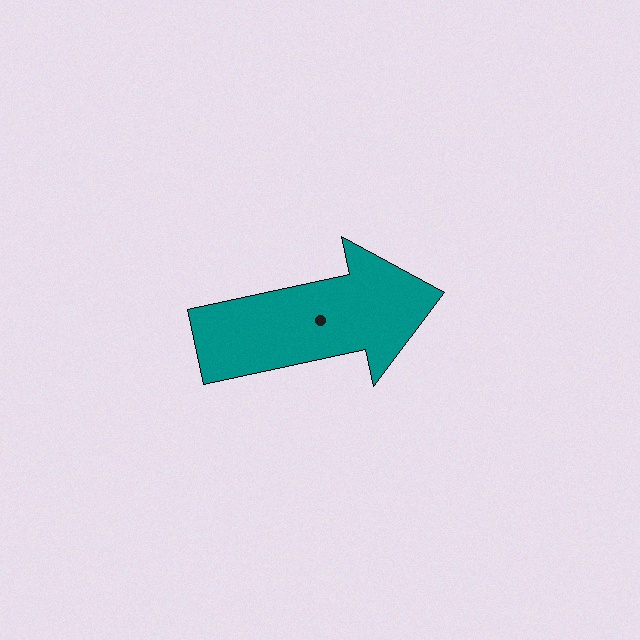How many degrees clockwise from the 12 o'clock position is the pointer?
Approximately 78 degrees.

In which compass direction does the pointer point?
East.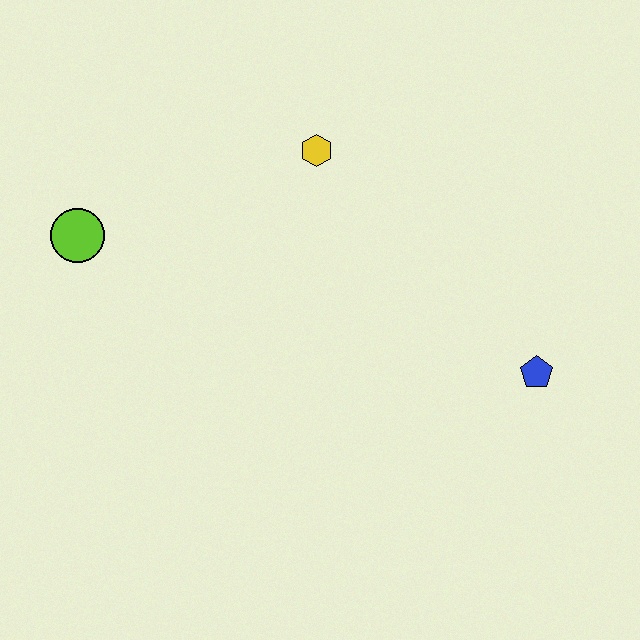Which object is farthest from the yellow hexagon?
The blue pentagon is farthest from the yellow hexagon.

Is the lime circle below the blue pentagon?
No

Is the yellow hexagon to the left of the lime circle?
No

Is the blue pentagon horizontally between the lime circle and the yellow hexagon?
No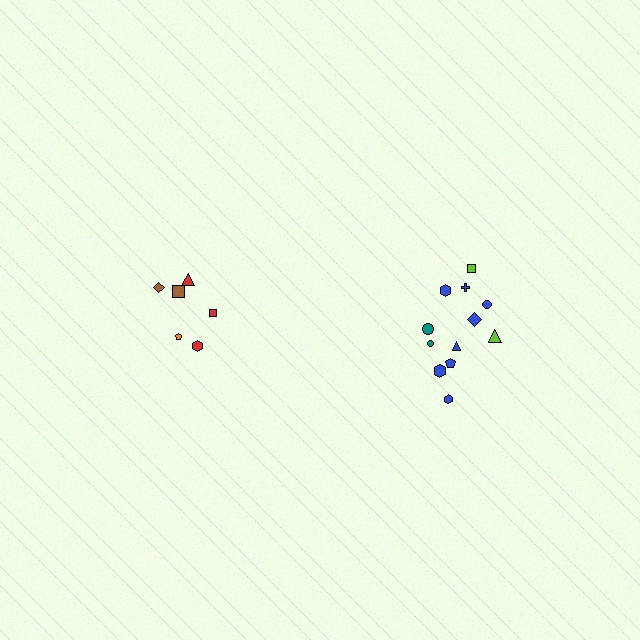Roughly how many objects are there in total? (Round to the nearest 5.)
Roughly 20 objects in total.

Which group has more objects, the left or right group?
The right group.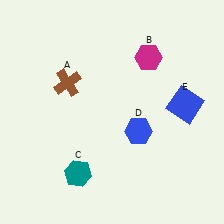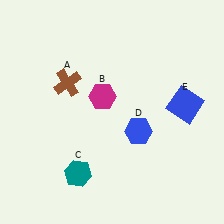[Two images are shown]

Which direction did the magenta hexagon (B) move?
The magenta hexagon (B) moved left.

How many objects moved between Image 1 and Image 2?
1 object moved between the two images.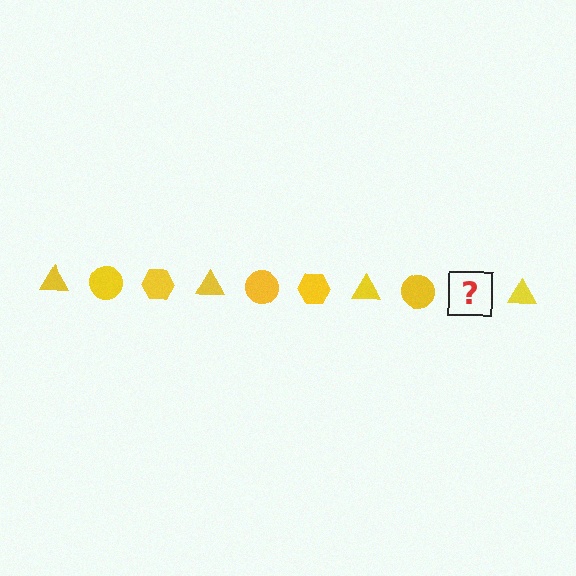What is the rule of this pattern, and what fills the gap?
The rule is that the pattern cycles through triangle, circle, hexagon shapes in yellow. The gap should be filled with a yellow hexagon.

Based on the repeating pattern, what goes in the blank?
The blank should be a yellow hexagon.